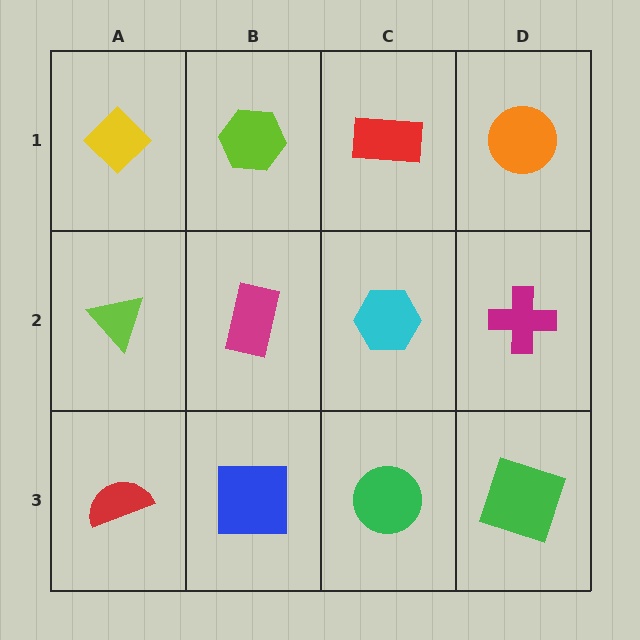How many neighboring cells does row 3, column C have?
3.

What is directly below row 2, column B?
A blue square.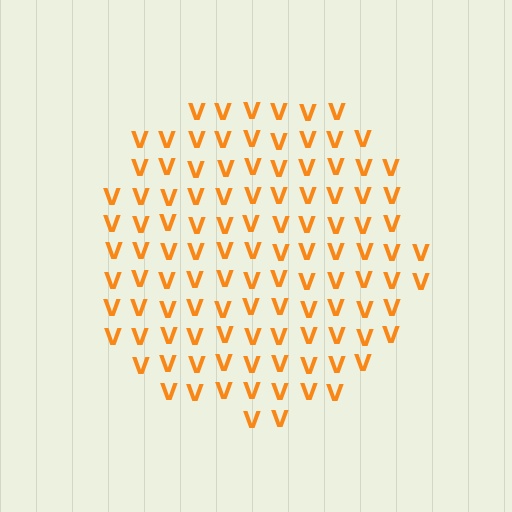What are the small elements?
The small elements are letter V's.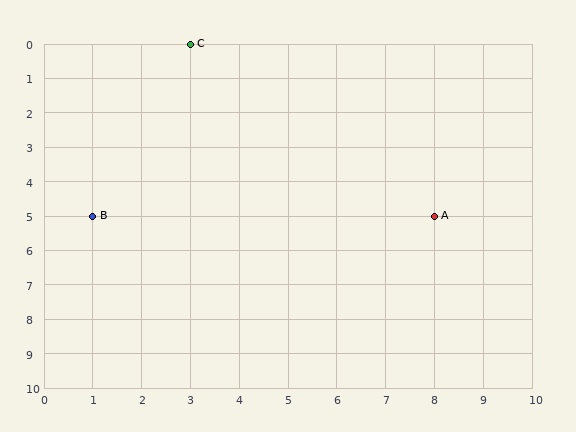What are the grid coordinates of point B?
Point B is at grid coordinates (1, 5).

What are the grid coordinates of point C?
Point C is at grid coordinates (3, 0).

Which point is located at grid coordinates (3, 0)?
Point C is at (3, 0).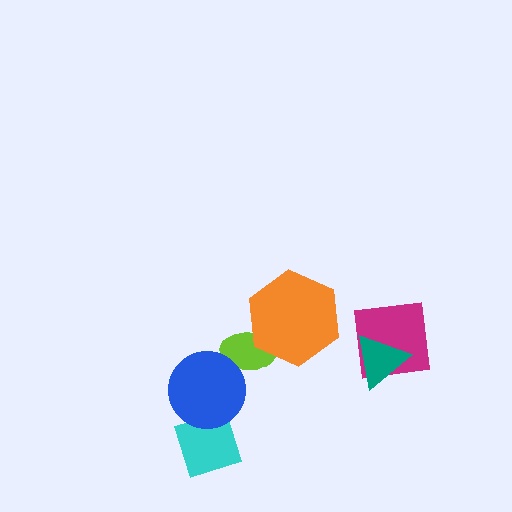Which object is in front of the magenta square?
The teal triangle is in front of the magenta square.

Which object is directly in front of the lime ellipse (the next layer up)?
The blue circle is directly in front of the lime ellipse.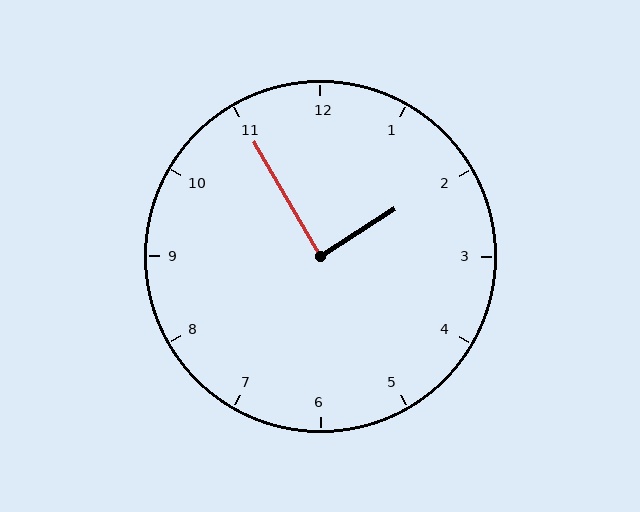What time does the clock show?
1:55.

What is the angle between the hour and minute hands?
Approximately 88 degrees.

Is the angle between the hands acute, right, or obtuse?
It is right.